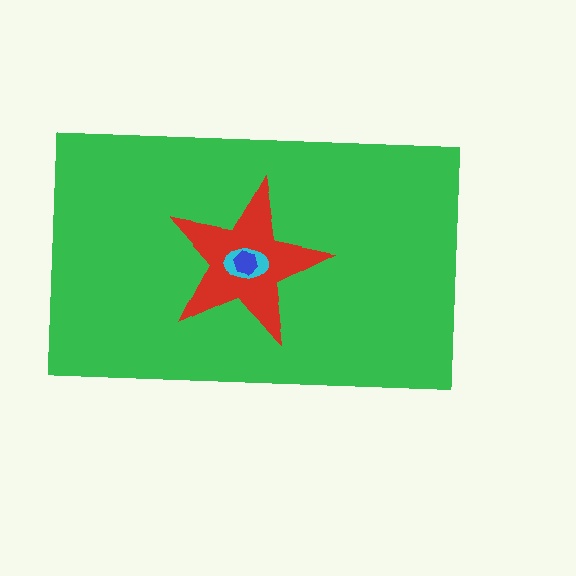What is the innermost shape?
The blue hexagon.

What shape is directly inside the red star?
The cyan ellipse.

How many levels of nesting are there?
4.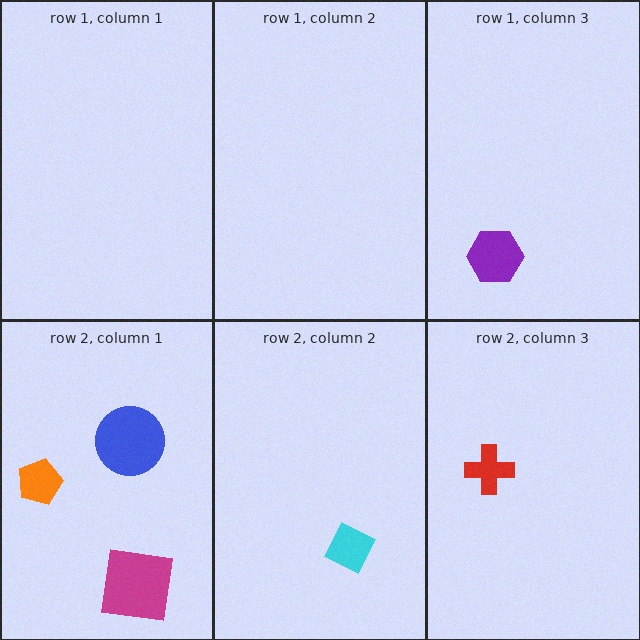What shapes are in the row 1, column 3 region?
The purple hexagon.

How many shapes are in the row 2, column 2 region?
1.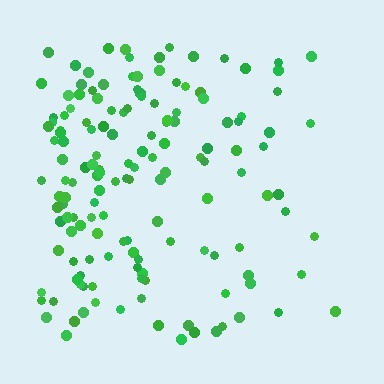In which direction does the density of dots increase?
From right to left, with the left side densest.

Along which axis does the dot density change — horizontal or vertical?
Horizontal.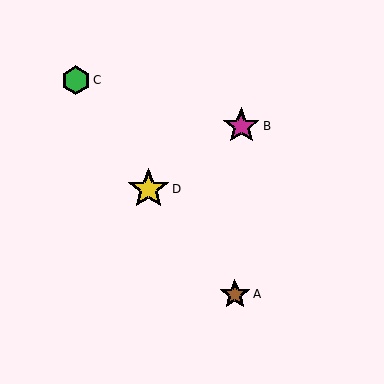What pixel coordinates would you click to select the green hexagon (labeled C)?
Click at (76, 80) to select the green hexagon C.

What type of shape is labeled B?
Shape B is a magenta star.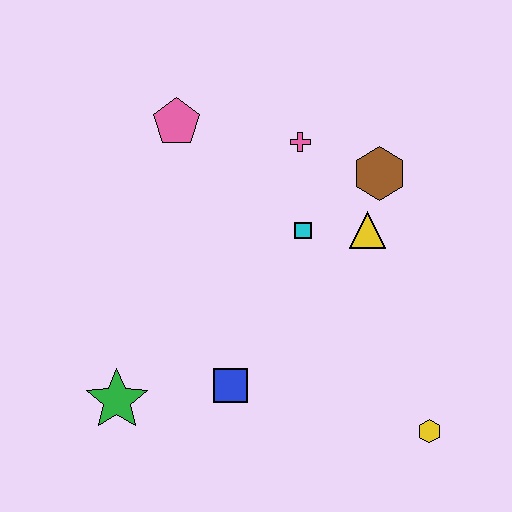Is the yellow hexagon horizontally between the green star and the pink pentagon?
No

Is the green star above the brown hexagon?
No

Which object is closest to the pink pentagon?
The pink cross is closest to the pink pentagon.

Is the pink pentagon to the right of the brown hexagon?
No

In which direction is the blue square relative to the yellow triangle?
The blue square is below the yellow triangle.